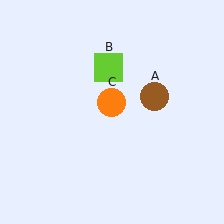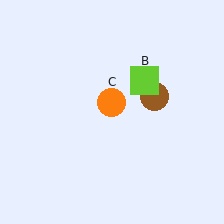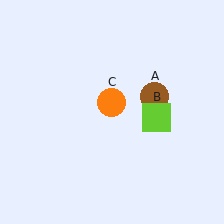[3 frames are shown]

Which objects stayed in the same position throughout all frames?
Brown circle (object A) and orange circle (object C) remained stationary.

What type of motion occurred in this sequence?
The lime square (object B) rotated clockwise around the center of the scene.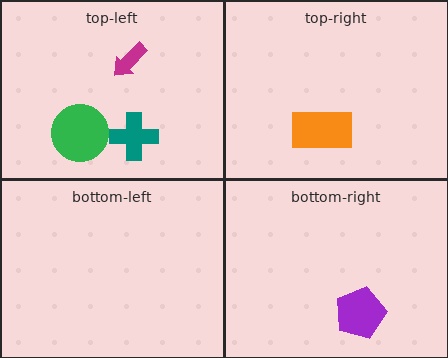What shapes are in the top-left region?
The magenta arrow, the green circle, the teal cross.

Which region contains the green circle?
The top-left region.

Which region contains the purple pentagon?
The bottom-right region.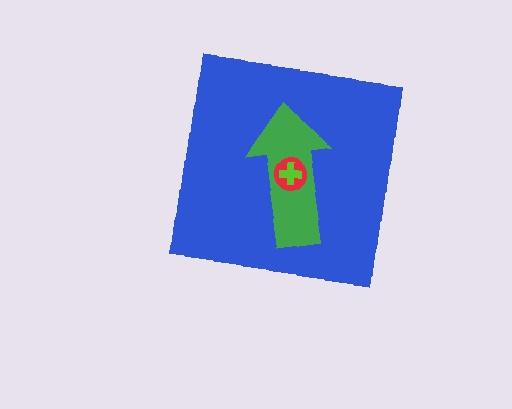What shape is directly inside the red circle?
The lime cross.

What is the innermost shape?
The lime cross.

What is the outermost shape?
The blue square.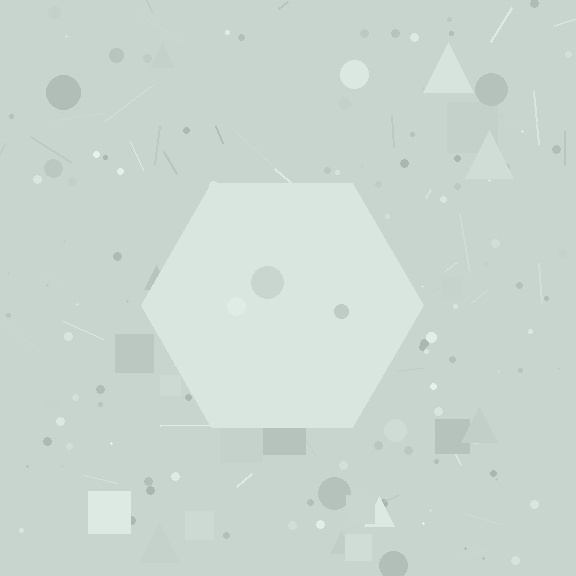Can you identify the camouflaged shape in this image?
The camouflaged shape is a hexagon.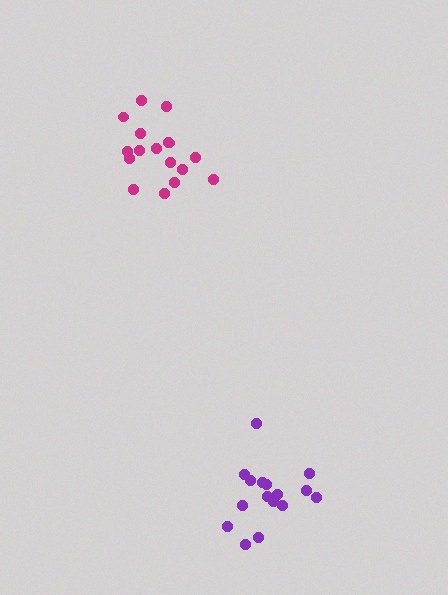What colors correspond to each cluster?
The clusters are colored: purple, magenta.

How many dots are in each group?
Group 1: 16 dots, Group 2: 17 dots (33 total).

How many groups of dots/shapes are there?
There are 2 groups.